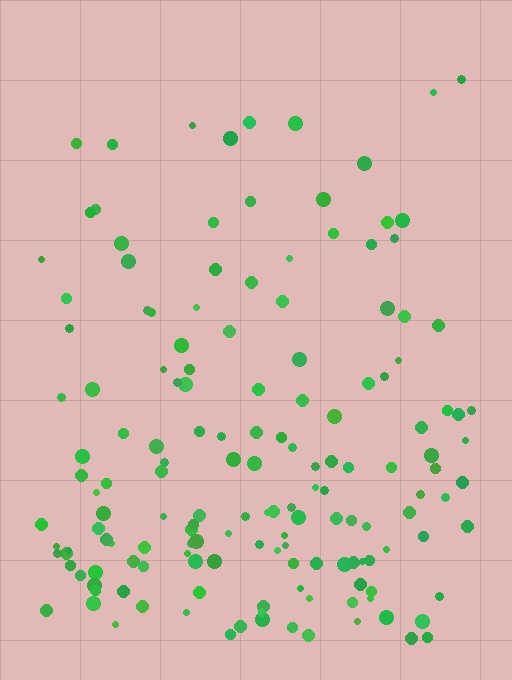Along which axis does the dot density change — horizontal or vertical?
Vertical.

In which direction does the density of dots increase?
From top to bottom, with the bottom side densest.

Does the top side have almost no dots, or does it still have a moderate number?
Still a moderate number, just noticeably fewer than the bottom.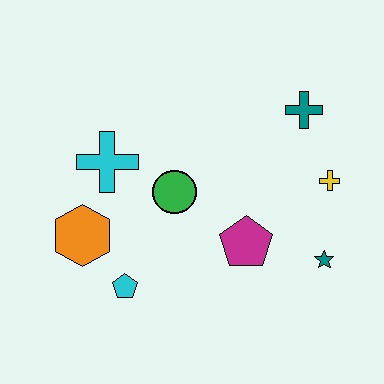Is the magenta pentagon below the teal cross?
Yes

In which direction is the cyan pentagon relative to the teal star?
The cyan pentagon is to the left of the teal star.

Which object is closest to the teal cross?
The yellow cross is closest to the teal cross.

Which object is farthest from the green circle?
The teal star is farthest from the green circle.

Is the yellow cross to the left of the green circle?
No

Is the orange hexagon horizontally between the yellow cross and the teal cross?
No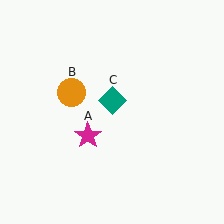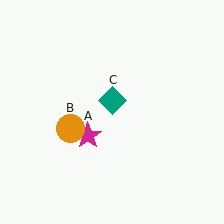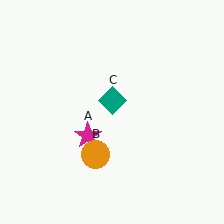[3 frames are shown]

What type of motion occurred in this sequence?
The orange circle (object B) rotated counterclockwise around the center of the scene.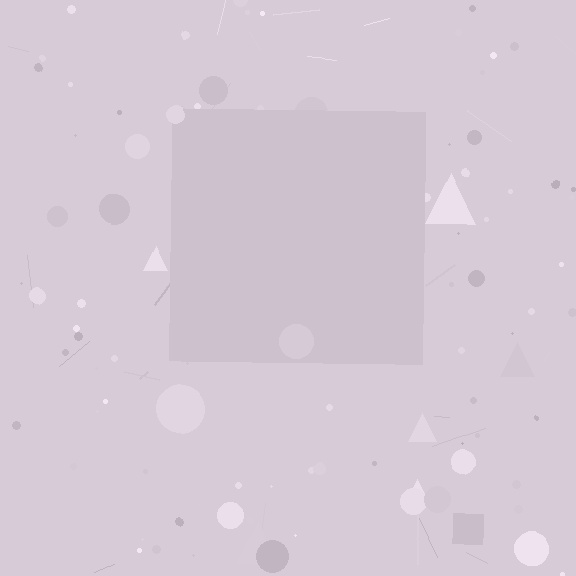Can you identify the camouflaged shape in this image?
The camouflaged shape is a square.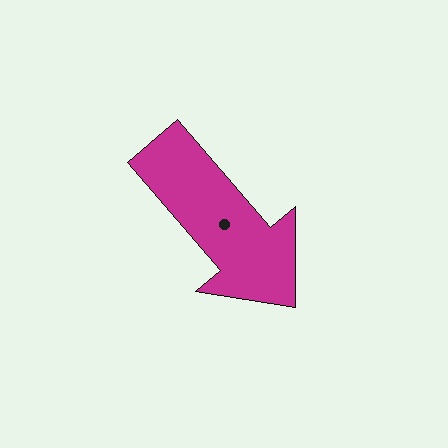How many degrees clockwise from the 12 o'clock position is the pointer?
Approximately 139 degrees.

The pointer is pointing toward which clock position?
Roughly 5 o'clock.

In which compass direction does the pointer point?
Southeast.